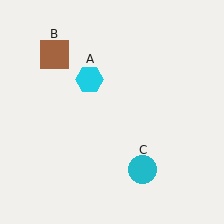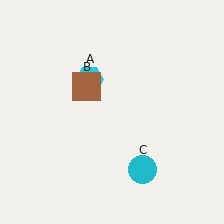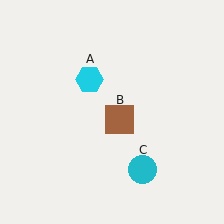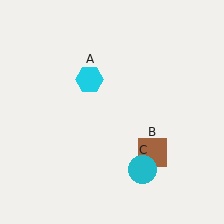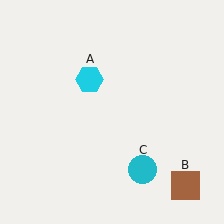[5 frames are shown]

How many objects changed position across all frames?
1 object changed position: brown square (object B).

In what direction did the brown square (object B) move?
The brown square (object B) moved down and to the right.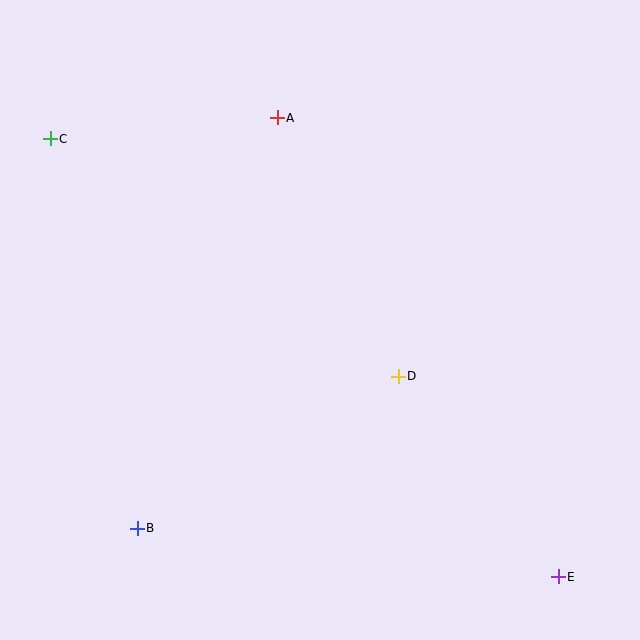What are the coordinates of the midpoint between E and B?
The midpoint between E and B is at (348, 553).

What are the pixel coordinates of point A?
Point A is at (277, 118).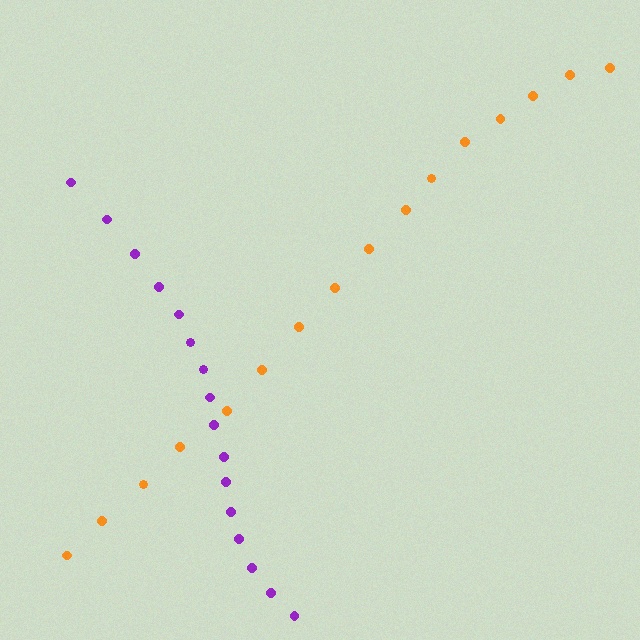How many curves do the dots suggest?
There are 2 distinct paths.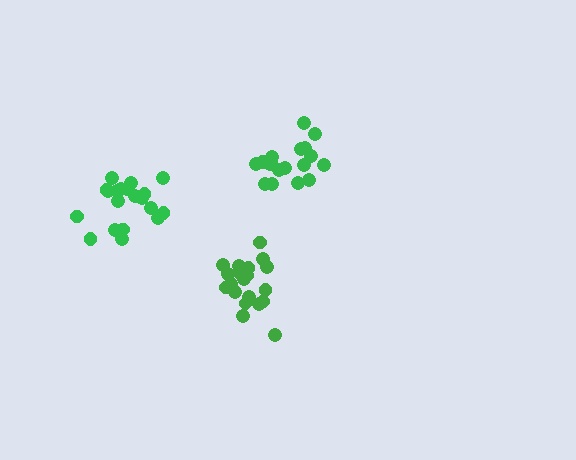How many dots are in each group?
Group 1: 21 dots, Group 2: 18 dots, Group 3: 20 dots (59 total).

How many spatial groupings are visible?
There are 3 spatial groupings.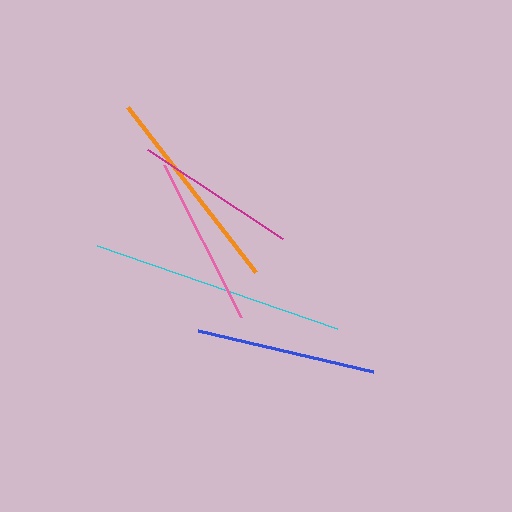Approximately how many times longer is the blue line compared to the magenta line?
The blue line is approximately 1.1 times the length of the magenta line.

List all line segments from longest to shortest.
From longest to shortest: cyan, orange, blue, pink, magenta.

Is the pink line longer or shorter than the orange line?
The orange line is longer than the pink line.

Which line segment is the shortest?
The magenta line is the shortest at approximately 162 pixels.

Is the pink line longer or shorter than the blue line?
The blue line is longer than the pink line.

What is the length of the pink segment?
The pink segment is approximately 171 pixels long.